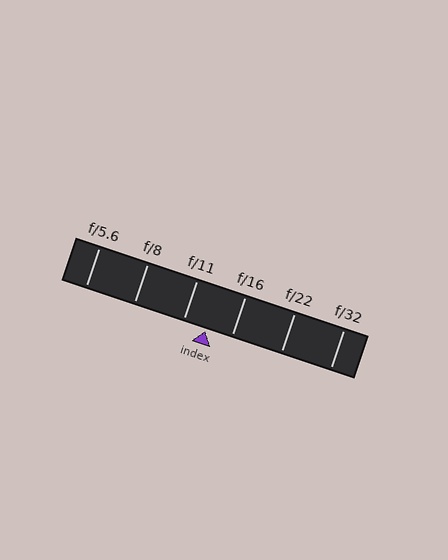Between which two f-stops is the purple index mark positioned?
The index mark is between f/11 and f/16.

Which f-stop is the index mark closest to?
The index mark is closest to f/11.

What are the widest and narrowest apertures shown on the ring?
The widest aperture shown is f/5.6 and the narrowest is f/32.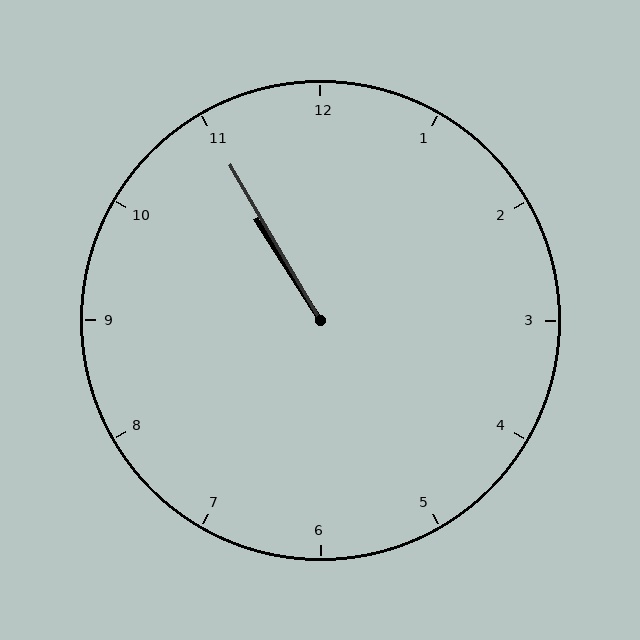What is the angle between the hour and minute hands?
Approximately 2 degrees.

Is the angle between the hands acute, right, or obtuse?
It is acute.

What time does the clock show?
10:55.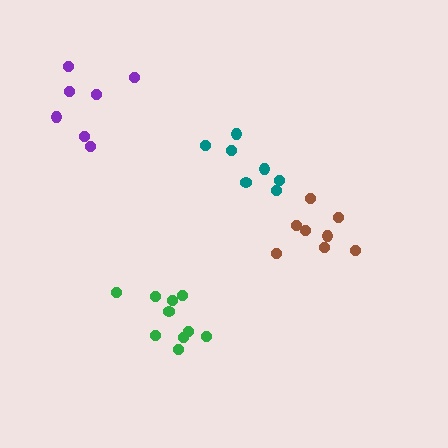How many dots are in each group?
Group 1: 8 dots, Group 2: 10 dots, Group 3: 7 dots, Group 4: 7 dots (32 total).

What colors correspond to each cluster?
The clusters are colored: brown, green, teal, purple.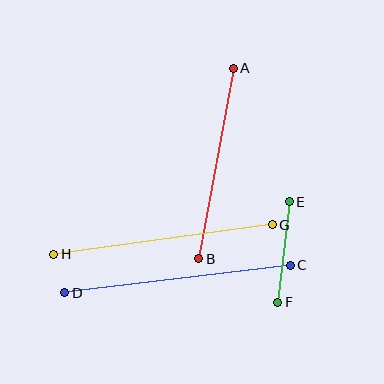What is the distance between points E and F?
The distance is approximately 101 pixels.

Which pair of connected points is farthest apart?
Points C and D are farthest apart.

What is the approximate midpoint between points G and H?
The midpoint is at approximately (163, 239) pixels.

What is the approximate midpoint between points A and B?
The midpoint is at approximately (216, 163) pixels.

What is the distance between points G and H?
The distance is approximately 220 pixels.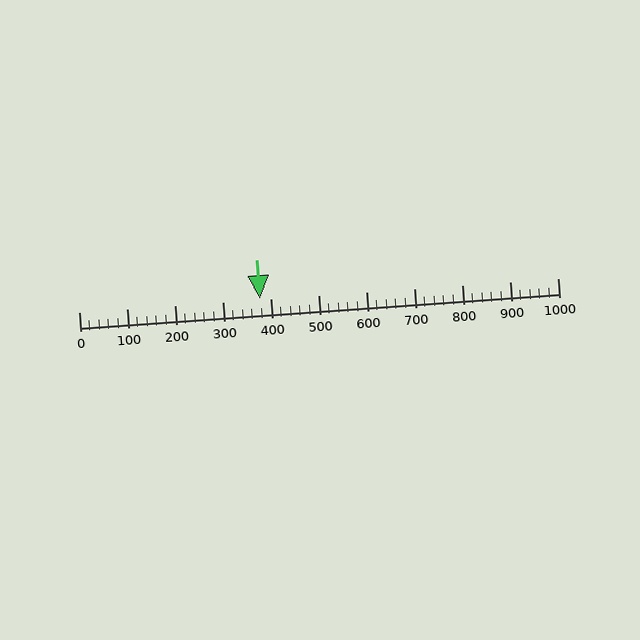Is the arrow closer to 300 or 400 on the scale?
The arrow is closer to 400.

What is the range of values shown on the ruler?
The ruler shows values from 0 to 1000.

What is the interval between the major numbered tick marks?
The major tick marks are spaced 100 units apart.